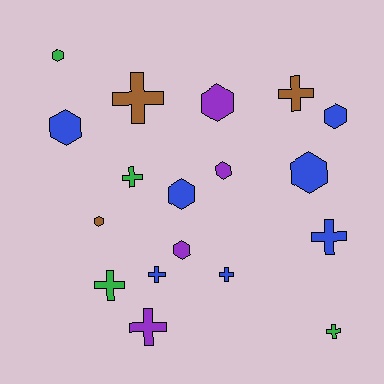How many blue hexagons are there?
There are 4 blue hexagons.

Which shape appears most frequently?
Hexagon, with 9 objects.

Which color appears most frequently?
Blue, with 7 objects.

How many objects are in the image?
There are 18 objects.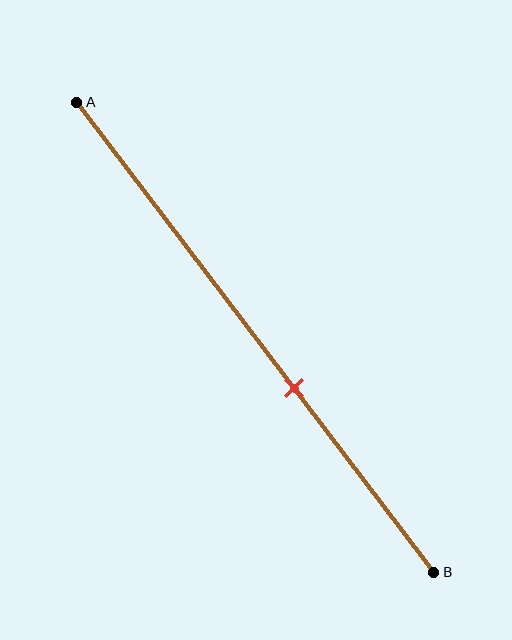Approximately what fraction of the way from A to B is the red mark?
The red mark is approximately 60% of the way from A to B.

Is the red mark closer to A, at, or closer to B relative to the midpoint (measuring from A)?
The red mark is closer to point B than the midpoint of segment AB.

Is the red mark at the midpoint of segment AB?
No, the mark is at about 60% from A, not at the 50% midpoint.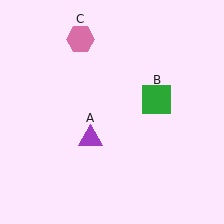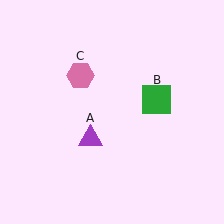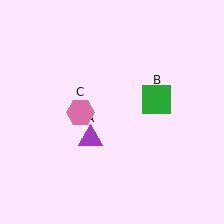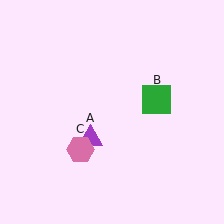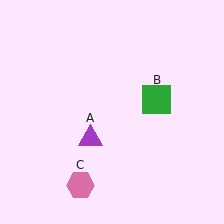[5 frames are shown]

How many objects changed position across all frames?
1 object changed position: pink hexagon (object C).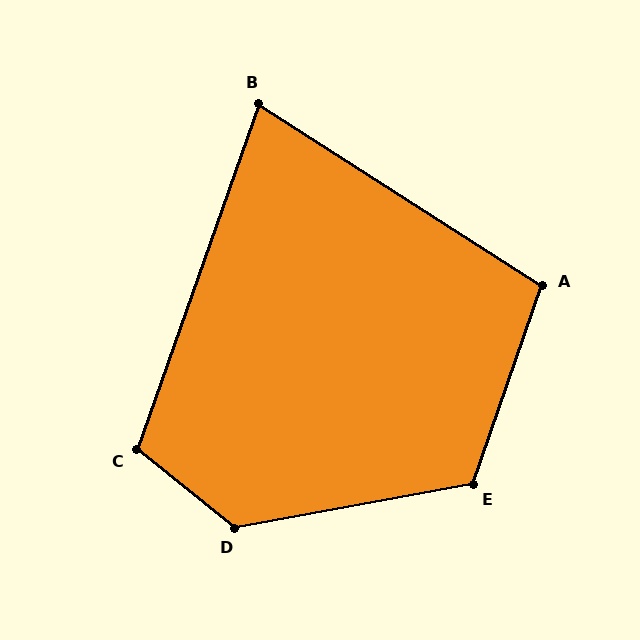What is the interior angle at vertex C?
Approximately 109 degrees (obtuse).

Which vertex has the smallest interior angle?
B, at approximately 77 degrees.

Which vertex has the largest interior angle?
D, at approximately 131 degrees.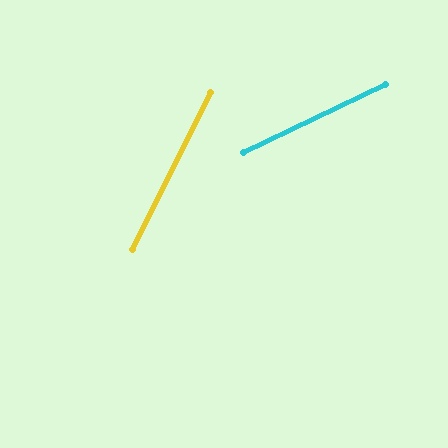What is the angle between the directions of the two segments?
Approximately 38 degrees.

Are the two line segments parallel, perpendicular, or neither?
Neither parallel nor perpendicular — they differ by about 38°.